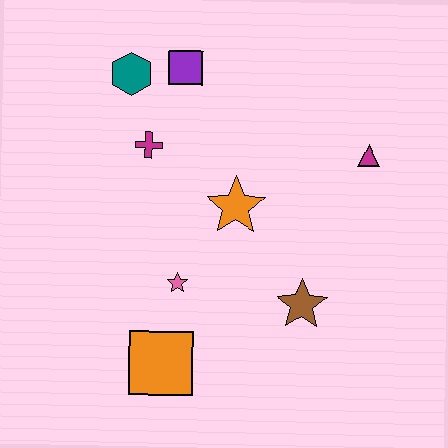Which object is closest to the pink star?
The orange square is closest to the pink star.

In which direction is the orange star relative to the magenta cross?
The orange star is to the right of the magenta cross.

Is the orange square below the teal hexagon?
Yes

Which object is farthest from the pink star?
The magenta triangle is farthest from the pink star.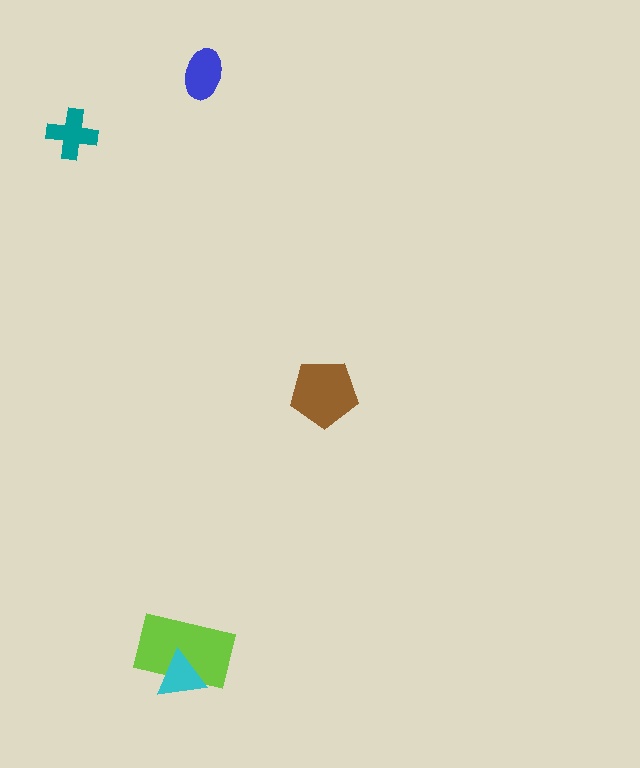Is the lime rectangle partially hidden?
Yes, it is partially covered by another shape.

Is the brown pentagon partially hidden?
No, no other shape covers it.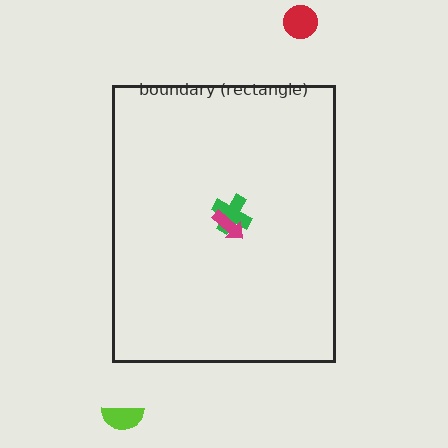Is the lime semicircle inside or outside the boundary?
Outside.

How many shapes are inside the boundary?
2 inside, 2 outside.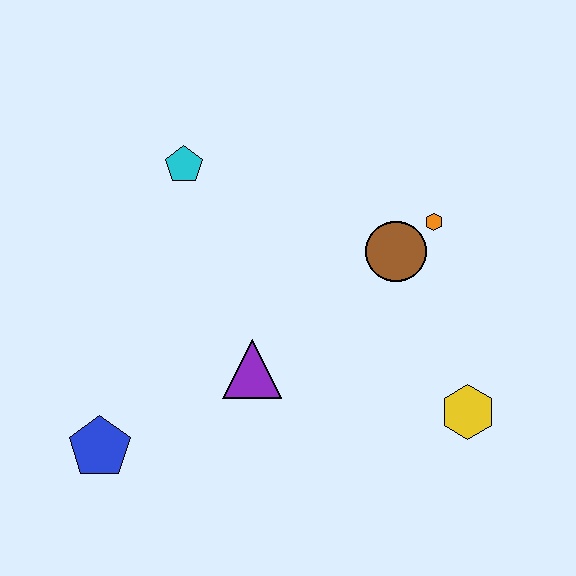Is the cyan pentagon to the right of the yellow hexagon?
No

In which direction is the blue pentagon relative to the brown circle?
The blue pentagon is to the left of the brown circle.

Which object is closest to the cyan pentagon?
The purple triangle is closest to the cyan pentagon.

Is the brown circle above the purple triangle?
Yes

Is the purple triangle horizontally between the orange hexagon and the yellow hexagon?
No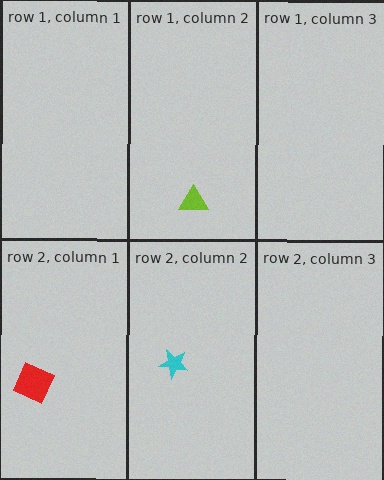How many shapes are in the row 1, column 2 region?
1.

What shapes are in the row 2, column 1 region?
The red diamond.